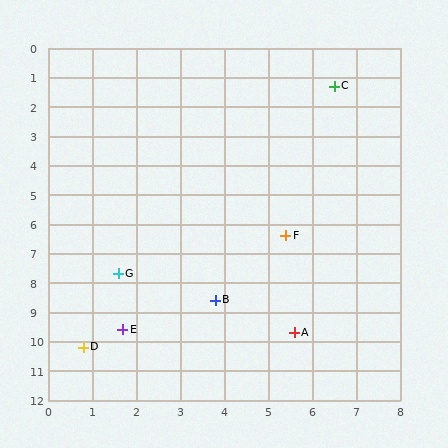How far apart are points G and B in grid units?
Points G and B are about 2.4 grid units apart.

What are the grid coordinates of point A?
Point A is at approximately (5.6, 9.7).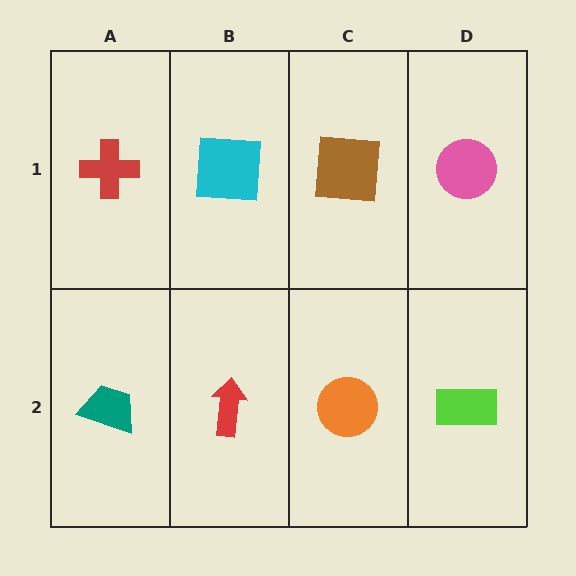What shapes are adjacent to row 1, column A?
A teal trapezoid (row 2, column A), a cyan square (row 1, column B).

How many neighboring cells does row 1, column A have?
2.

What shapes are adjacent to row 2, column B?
A cyan square (row 1, column B), a teal trapezoid (row 2, column A), an orange circle (row 2, column C).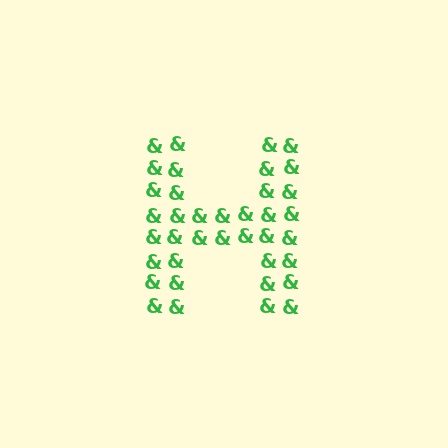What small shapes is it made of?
It is made of small ampersands.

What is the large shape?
The large shape is the letter H.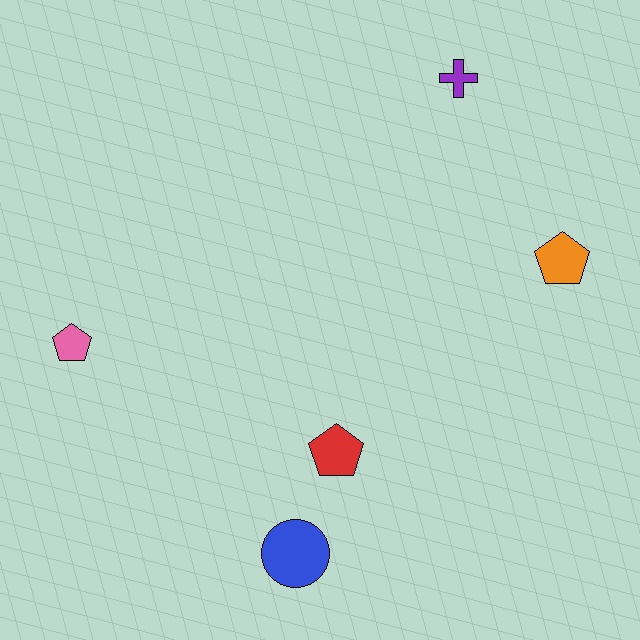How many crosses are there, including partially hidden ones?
There is 1 cross.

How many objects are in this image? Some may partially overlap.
There are 5 objects.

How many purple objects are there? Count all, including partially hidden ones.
There is 1 purple object.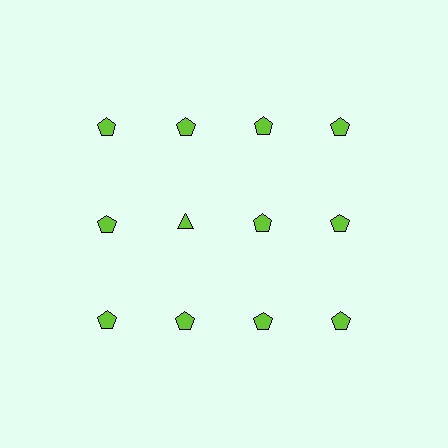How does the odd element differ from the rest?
It has a different shape: triangle instead of pentagon.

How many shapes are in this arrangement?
There are 12 shapes arranged in a grid pattern.